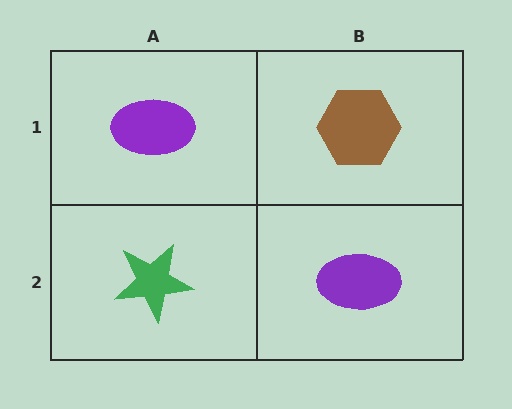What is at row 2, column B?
A purple ellipse.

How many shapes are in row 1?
2 shapes.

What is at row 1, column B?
A brown hexagon.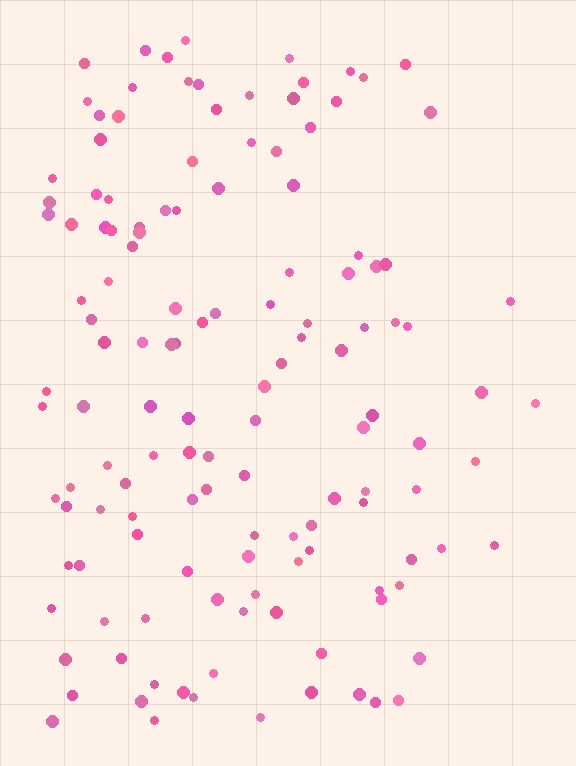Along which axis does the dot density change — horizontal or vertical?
Horizontal.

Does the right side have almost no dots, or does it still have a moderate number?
Still a moderate number, just noticeably fewer than the left.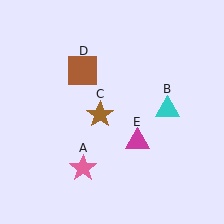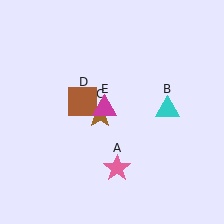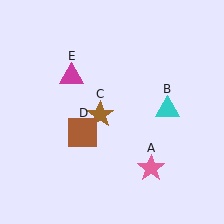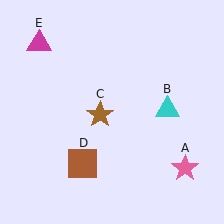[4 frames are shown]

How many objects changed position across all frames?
3 objects changed position: pink star (object A), brown square (object D), magenta triangle (object E).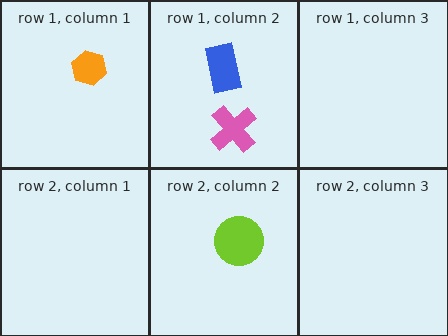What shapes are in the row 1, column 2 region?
The blue rectangle, the pink cross.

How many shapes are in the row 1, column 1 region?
1.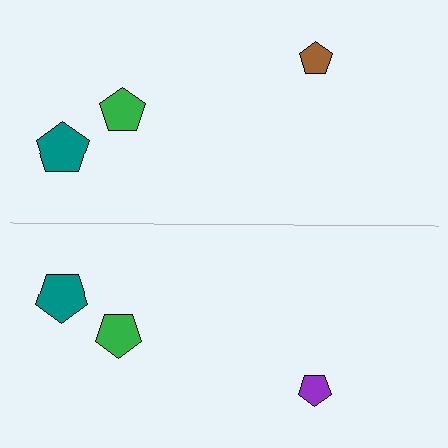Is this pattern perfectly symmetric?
No, the pattern is not perfectly symmetric. The purple pentagon on the bottom side breaks the symmetry — its mirror counterpart is brown.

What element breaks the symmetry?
The purple pentagon on the bottom side breaks the symmetry — its mirror counterpart is brown.